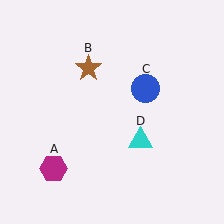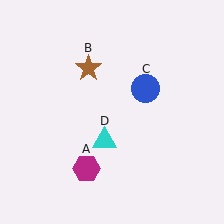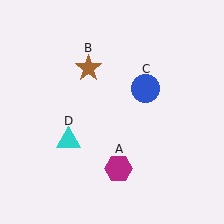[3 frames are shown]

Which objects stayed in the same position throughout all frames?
Brown star (object B) and blue circle (object C) remained stationary.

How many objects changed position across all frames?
2 objects changed position: magenta hexagon (object A), cyan triangle (object D).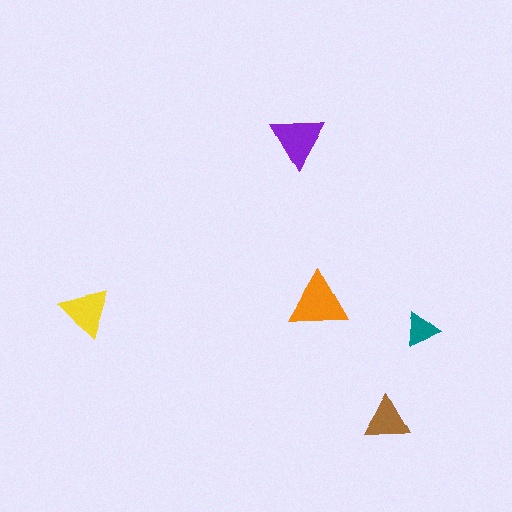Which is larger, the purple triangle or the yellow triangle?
The purple one.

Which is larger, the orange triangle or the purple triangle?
The orange one.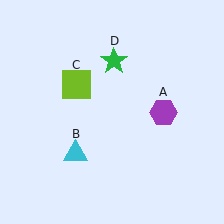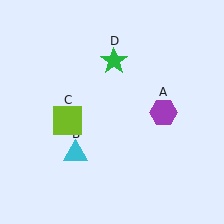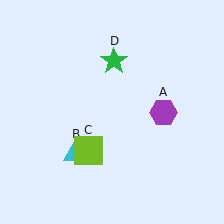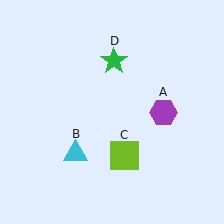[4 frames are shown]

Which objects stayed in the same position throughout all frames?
Purple hexagon (object A) and cyan triangle (object B) and green star (object D) remained stationary.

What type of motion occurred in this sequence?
The lime square (object C) rotated counterclockwise around the center of the scene.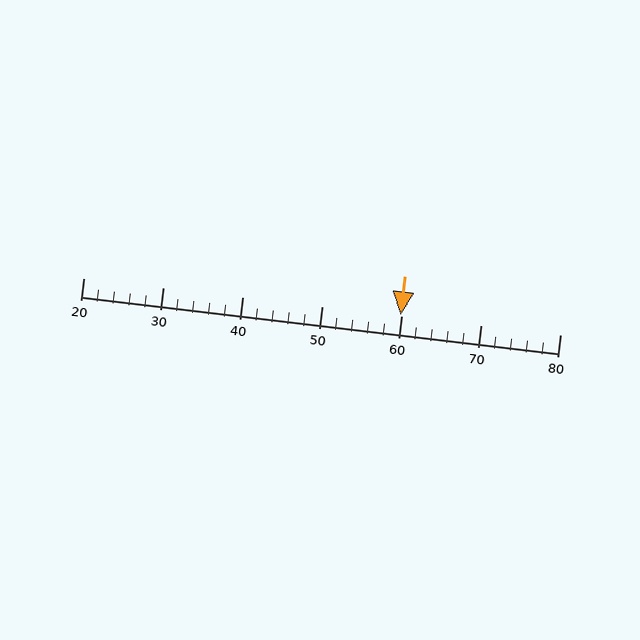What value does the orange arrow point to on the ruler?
The orange arrow points to approximately 60.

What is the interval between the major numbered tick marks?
The major tick marks are spaced 10 units apart.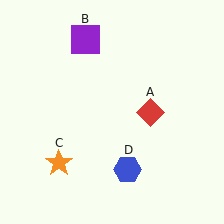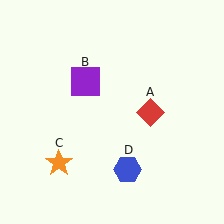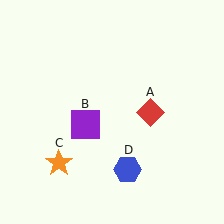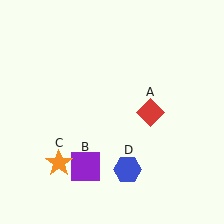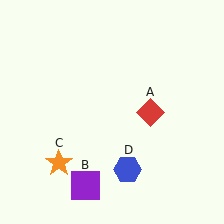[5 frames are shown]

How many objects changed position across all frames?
1 object changed position: purple square (object B).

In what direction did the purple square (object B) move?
The purple square (object B) moved down.